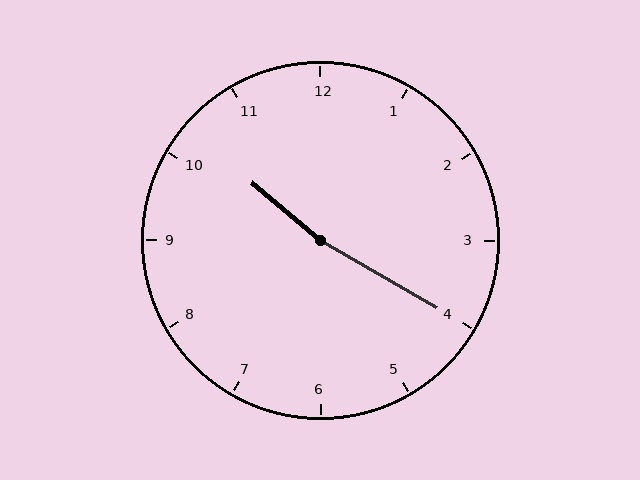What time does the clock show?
10:20.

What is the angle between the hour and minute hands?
Approximately 170 degrees.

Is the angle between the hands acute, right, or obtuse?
It is obtuse.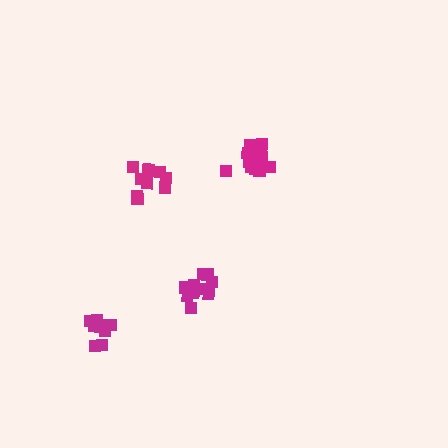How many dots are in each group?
Group 1: 11 dots, Group 2: 10 dots, Group 3: 9 dots, Group 4: 15 dots (45 total).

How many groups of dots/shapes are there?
There are 4 groups.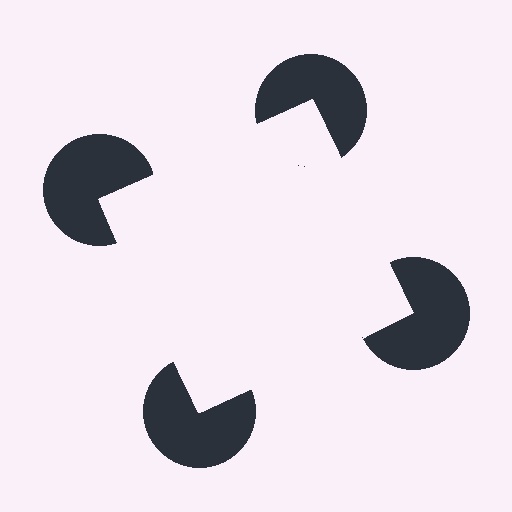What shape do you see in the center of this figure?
An illusory square — its edges are inferred from the aligned wedge cuts in the pac-man discs, not physically drawn.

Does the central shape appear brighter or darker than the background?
It typically appears slightly brighter than the background, even though no actual brightness change is drawn.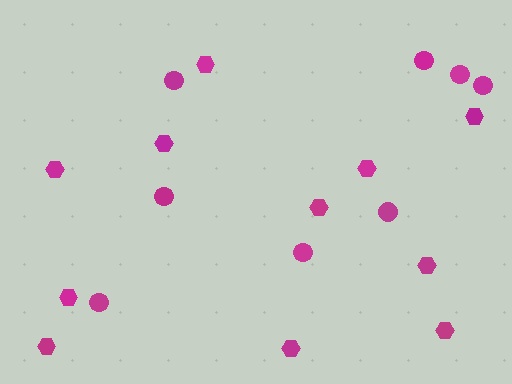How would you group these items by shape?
There are 2 groups: one group of hexagons (11) and one group of circles (8).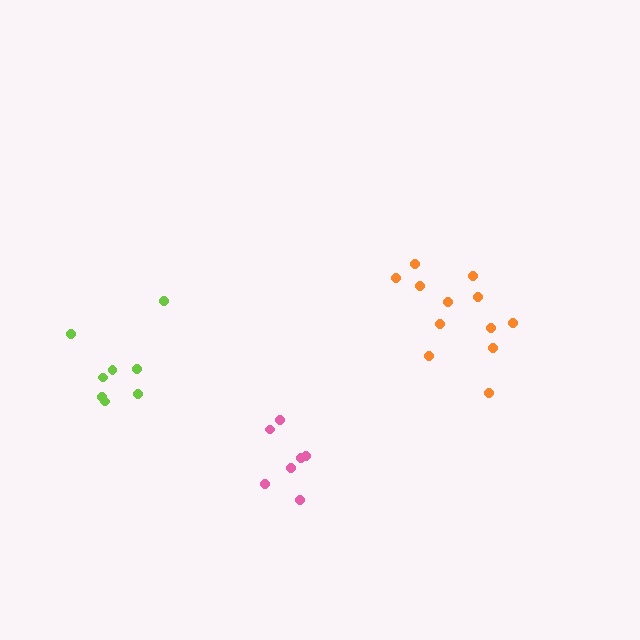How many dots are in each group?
Group 1: 12 dots, Group 2: 7 dots, Group 3: 8 dots (27 total).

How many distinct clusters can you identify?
There are 3 distinct clusters.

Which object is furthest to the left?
The lime cluster is leftmost.